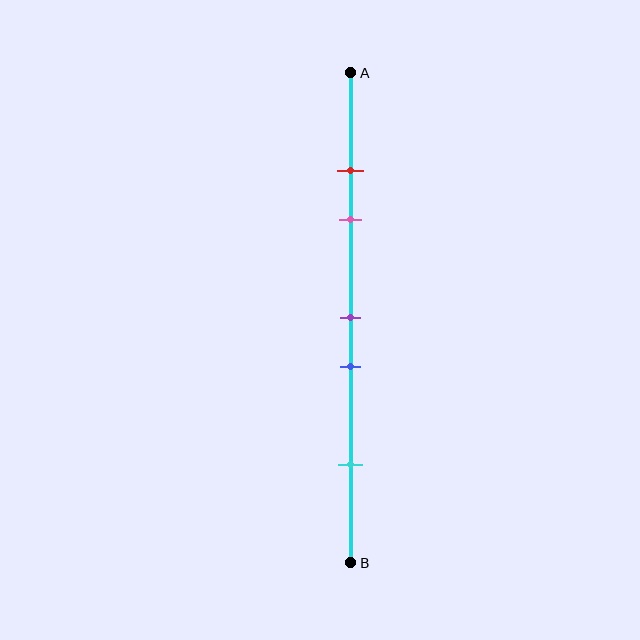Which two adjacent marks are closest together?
The red and pink marks are the closest adjacent pair.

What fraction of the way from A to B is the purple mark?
The purple mark is approximately 50% (0.5) of the way from A to B.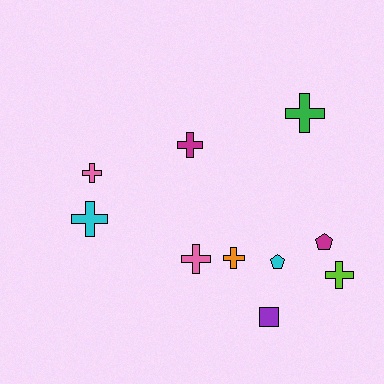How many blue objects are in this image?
There are no blue objects.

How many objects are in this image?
There are 10 objects.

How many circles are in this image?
There are no circles.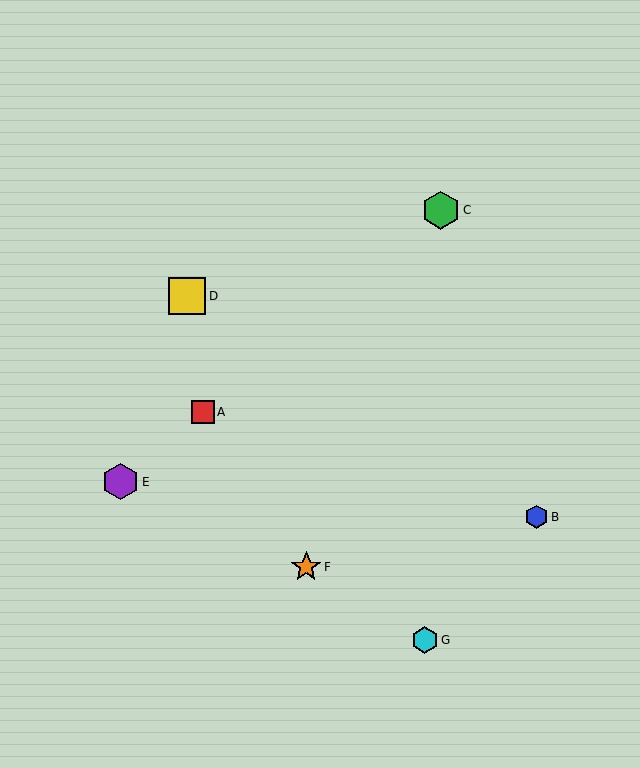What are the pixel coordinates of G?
Object G is at (425, 640).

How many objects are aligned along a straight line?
3 objects (A, C, E) are aligned along a straight line.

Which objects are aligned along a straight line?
Objects A, C, E are aligned along a straight line.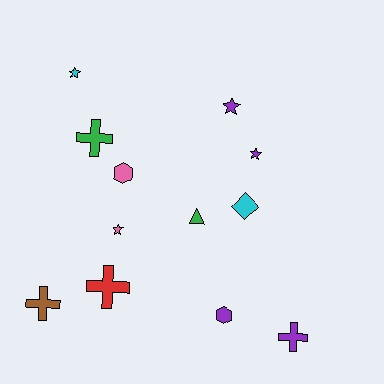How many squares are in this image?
There are no squares.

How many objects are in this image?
There are 12 objects.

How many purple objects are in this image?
There are 4 purple objects.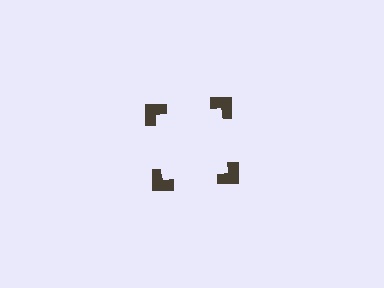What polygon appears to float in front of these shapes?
An illusory square — its edges are inferred from the aligned wedge cuts in the notched squares, not physically drawn.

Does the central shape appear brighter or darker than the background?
It typically appears slightly brighter than the background, even though no actual brightness change is drawn.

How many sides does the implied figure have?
4 sides.